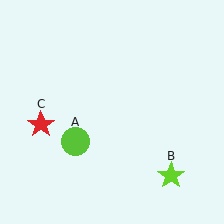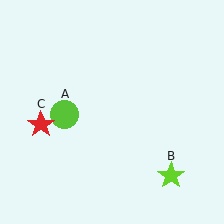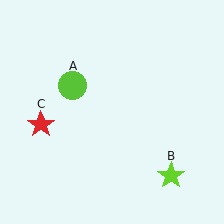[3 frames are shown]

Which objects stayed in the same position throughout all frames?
Lime star (object B) and red star (object C) remained stationary.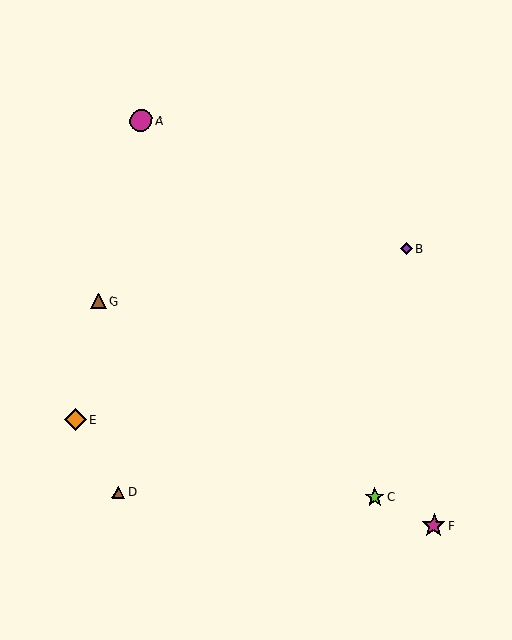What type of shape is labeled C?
Shape C is a lime star.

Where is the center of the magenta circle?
The center of the magenta circle is at (141, 121).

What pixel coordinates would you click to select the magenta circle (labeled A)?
Click at (141, 121) to select the magenta circle A.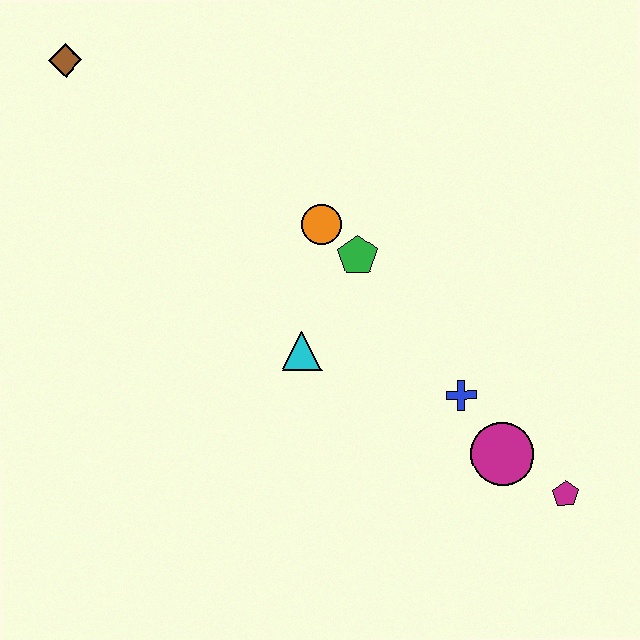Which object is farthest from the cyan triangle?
The brown diamond is farthest from the cyan triangle.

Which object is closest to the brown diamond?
The orange circle is closest to the brown diamond.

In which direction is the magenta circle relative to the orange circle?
The magenta circle is below the orange circle.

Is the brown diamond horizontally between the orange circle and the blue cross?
No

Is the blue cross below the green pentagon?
Yes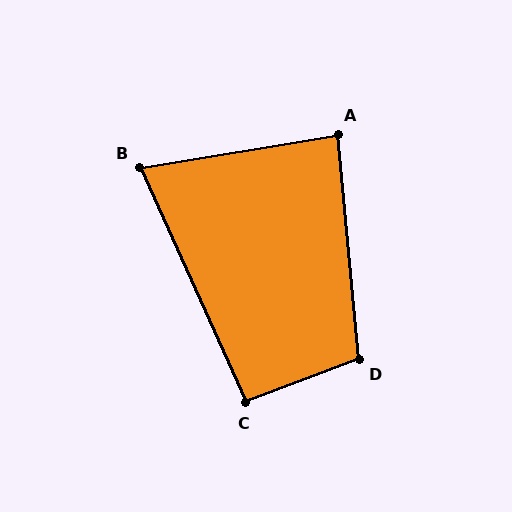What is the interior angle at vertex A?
Approximately 86 degrees (approximately right).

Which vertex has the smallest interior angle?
B, at approximately 75 degrees.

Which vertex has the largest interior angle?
D, at approximately 105 degrees.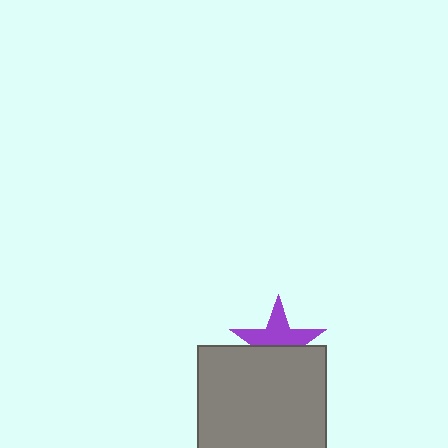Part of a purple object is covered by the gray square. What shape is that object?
It is a star.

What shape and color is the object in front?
The object in front is a gray square.